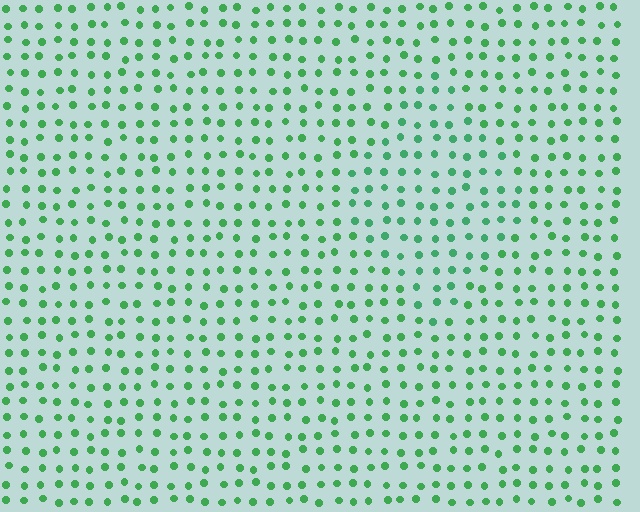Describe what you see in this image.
The image is filled with small green elements in a uniform arrangement. A diamond-shaped region is visible where the elements are tinted to a slightly different hue, forming a subtle color boundary.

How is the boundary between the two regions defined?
The boundary is defined purely by a slight shift in hue (about 15 degrees). Spacing, size, and orientation are identical on both sides.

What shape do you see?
I see a diamond.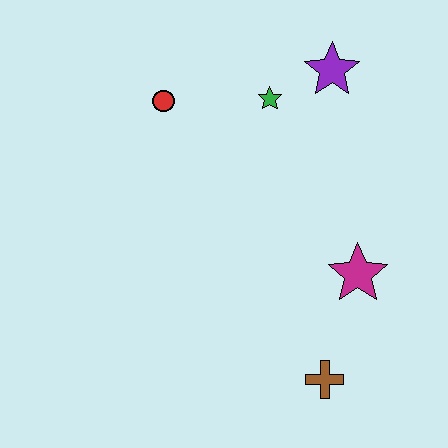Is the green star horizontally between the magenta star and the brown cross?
No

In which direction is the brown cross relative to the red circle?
The brown cross is below the red circle.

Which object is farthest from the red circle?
The brown cross is farthest from the red circle.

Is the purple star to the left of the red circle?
No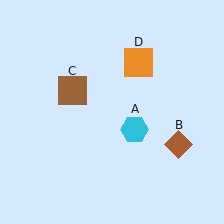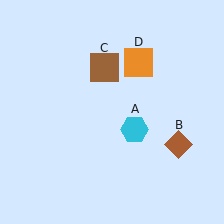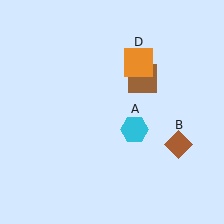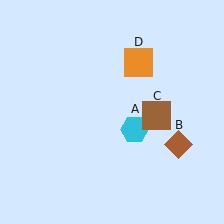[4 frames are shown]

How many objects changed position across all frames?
1 object changed position: brown square (object C).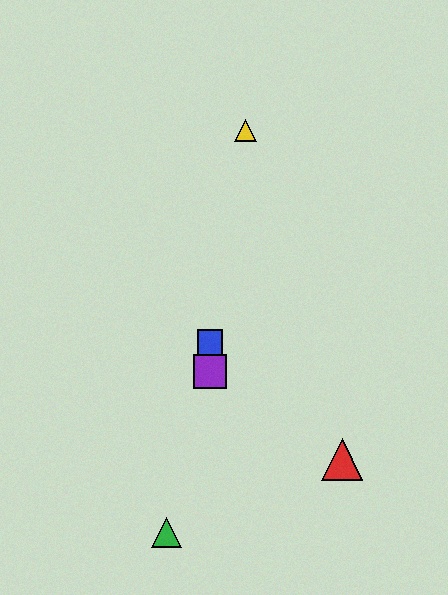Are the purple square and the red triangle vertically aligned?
No, the purple square is at x≈210 and the red triangle is at x≈342.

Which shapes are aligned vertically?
The blue square, the purple square are aligned vertically.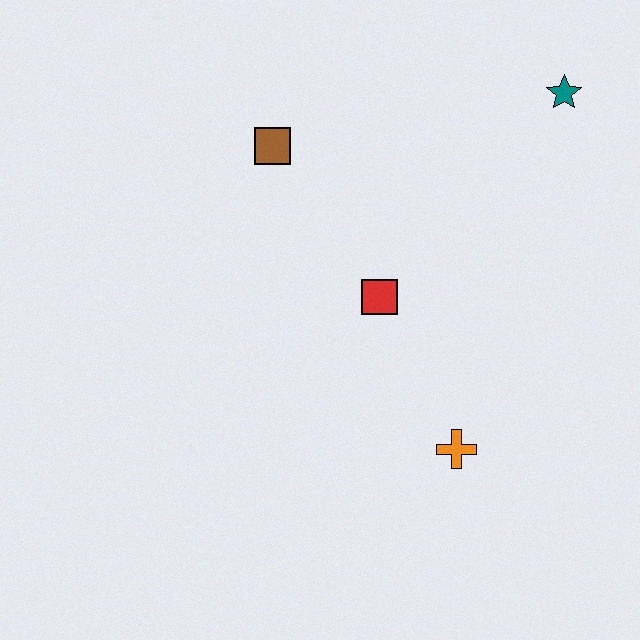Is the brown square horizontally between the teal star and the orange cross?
No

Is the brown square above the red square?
Yes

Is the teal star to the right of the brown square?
Yes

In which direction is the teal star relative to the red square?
The teal star is above the red square.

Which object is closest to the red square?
The orange cross is closest to the red square.